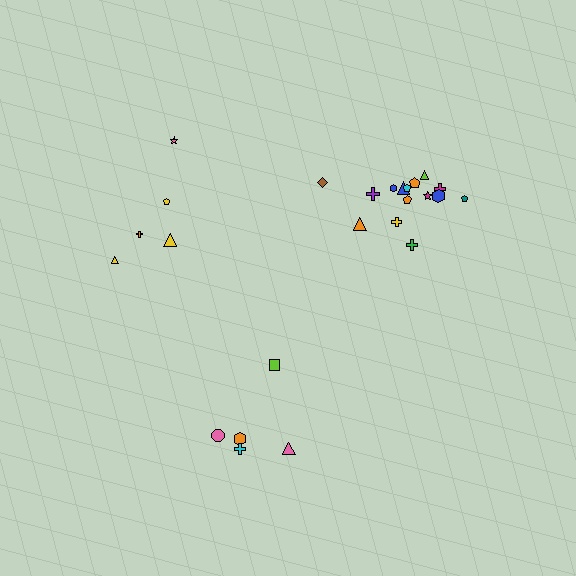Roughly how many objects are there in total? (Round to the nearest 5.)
Roughly 25 objects in total.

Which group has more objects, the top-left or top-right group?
The top-right group.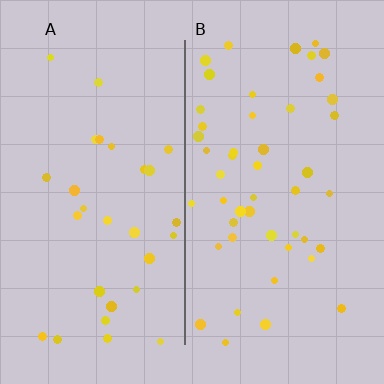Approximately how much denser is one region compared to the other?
Approximately 1.6× — region B over region A.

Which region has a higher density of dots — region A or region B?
B (the right).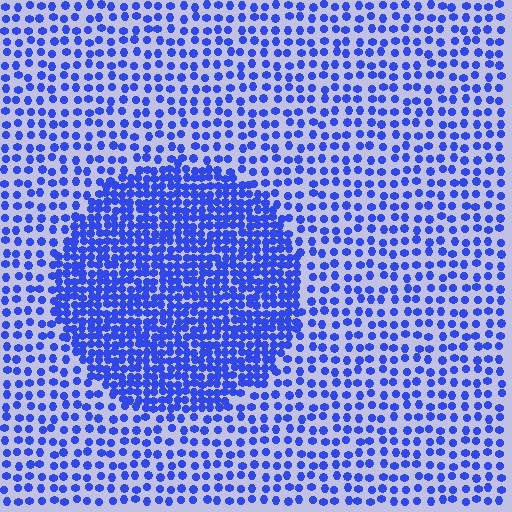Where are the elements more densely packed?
The elements are more densely packed inside the circle boundary.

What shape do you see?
I see a circle.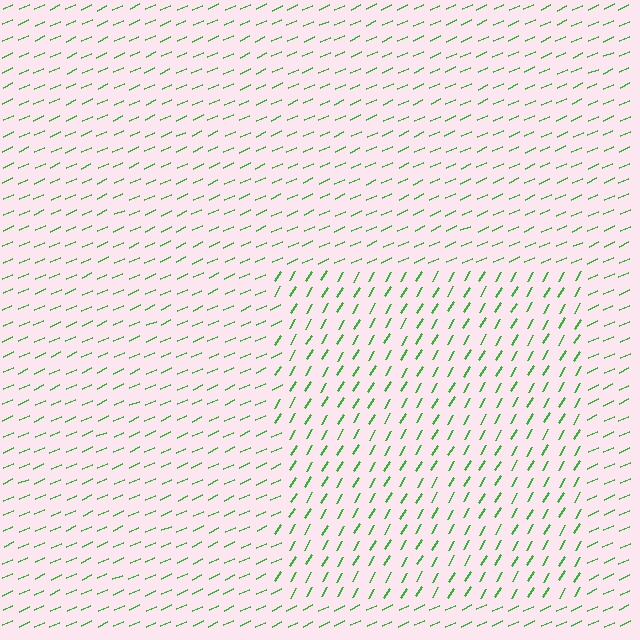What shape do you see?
I see a rectangle.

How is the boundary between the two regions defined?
The boundary is defined purely by a change in line orientation (approximately 35 degrees difference). All lines are the same color and thickness.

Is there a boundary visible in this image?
Yes, there is a texture boundary formed by a change in line orientation.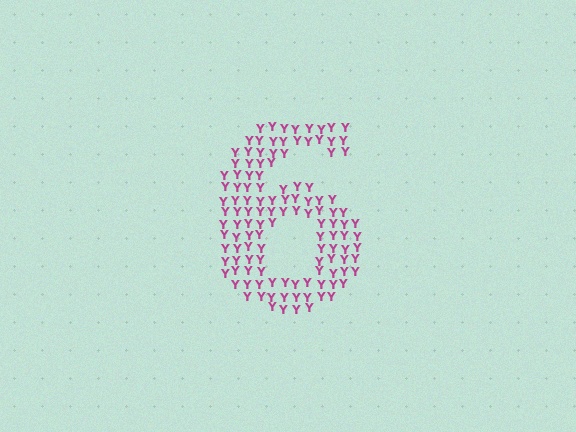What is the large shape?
The large shape is the digit 6.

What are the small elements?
The small elements are letter Y's.